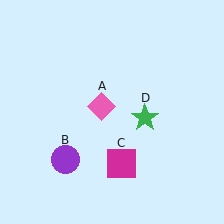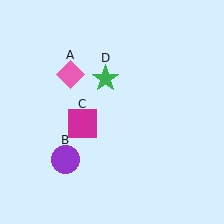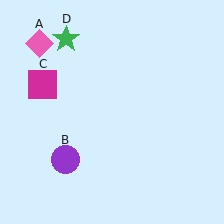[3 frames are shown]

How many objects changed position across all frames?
3 objects changed position: pink diamond (object A), magenta square (object C), green star (object D).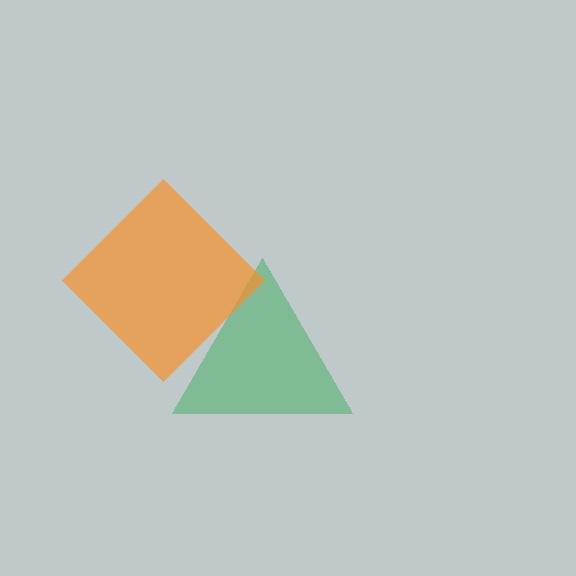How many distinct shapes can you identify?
There are 2 distinct shapes: a green triangle, an orange diamond.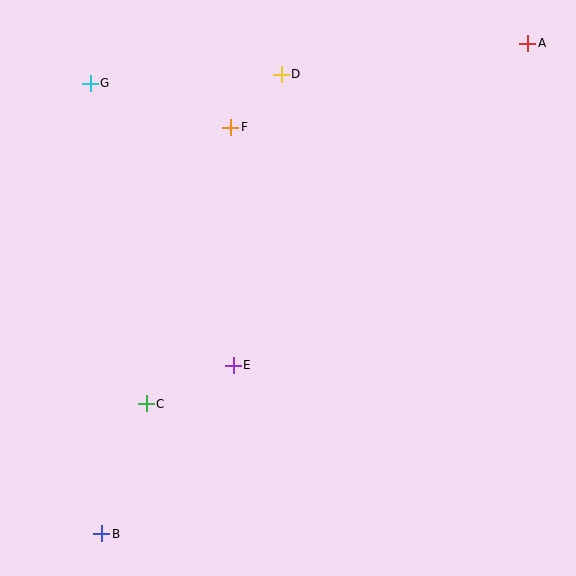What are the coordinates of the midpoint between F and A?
The midpoint between F and A is at (379, 85).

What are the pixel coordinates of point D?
Point D is at (281, 74).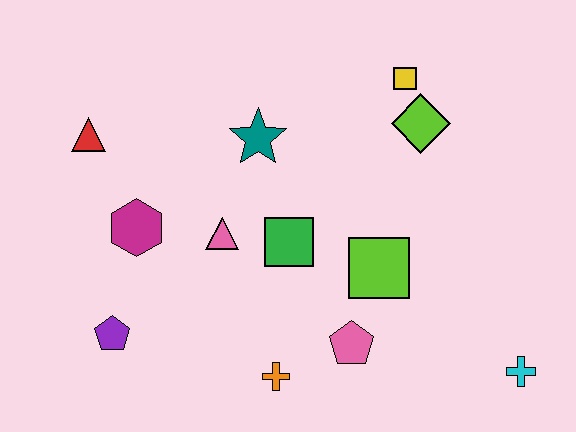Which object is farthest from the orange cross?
The yellow square is farthest from the orange cross.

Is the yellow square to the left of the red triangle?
No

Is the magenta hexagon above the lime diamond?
No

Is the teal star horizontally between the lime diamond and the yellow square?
No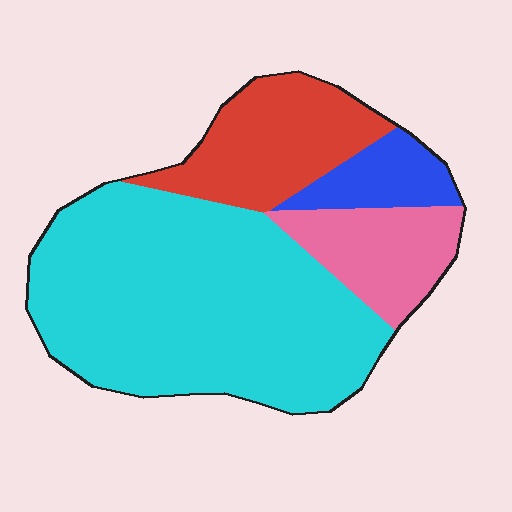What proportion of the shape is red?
Red covers around 20% of the shape.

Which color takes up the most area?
Cyan, at roughly 60%.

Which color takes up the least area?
Blue, at roughly 10%.